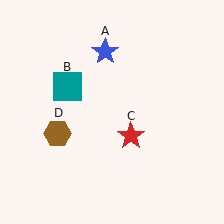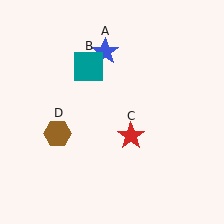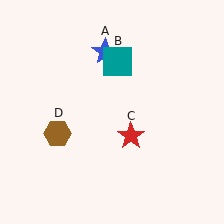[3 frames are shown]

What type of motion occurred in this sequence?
The teal square (object B) rotated clockwise around the center of the scene.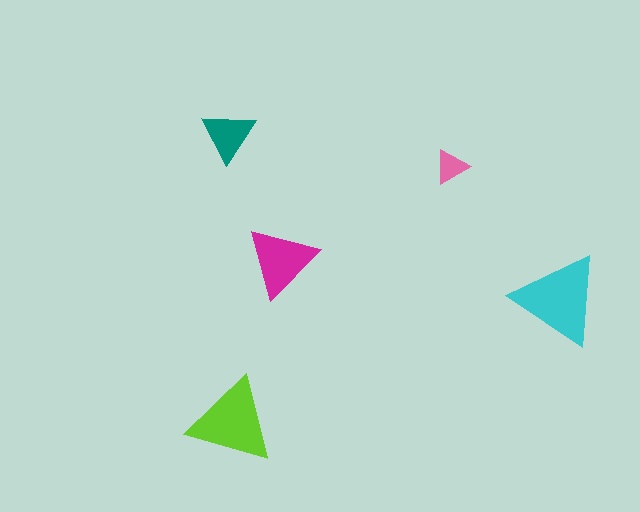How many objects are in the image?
There are 5 objects in the image.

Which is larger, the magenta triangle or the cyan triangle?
The cyan one.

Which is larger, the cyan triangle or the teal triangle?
The cyan one.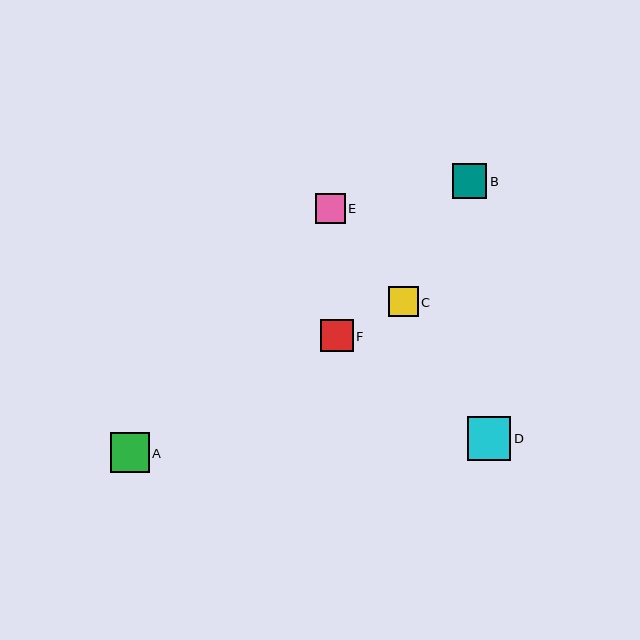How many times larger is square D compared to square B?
Square D is approximately 1.3 times the size of square B.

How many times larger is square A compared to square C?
Square A is approximately 1.3 times the size of square C.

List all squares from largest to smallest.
From largest to smallest: D, A, B, F, E, C.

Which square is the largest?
Square D is the largest with a size of approximately 43 pixels.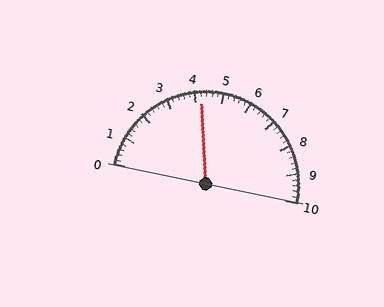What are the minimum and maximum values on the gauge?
The gauge ranges from 0 to 10.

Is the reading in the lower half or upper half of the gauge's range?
The reading is in the lower half of the range (0 to 10).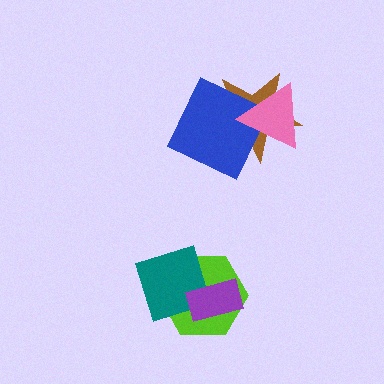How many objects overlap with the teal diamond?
2 objects overlap with the teal diamond.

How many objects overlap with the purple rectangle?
2 objects overlap with the purple rectangle.